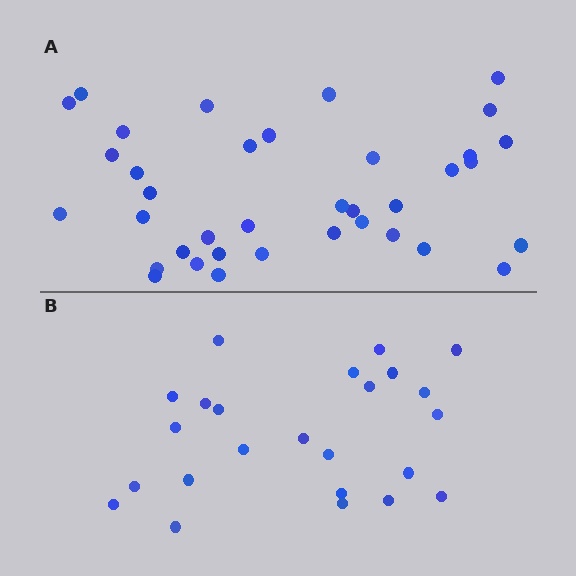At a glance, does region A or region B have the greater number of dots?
Region A (the top region) has more dots.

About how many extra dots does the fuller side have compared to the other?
Region A has approximately 15 more dots than region B.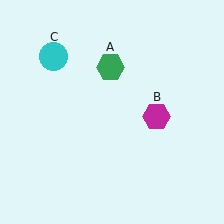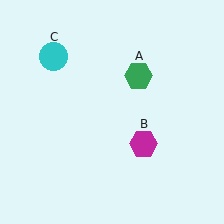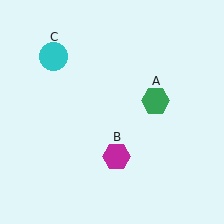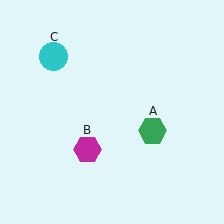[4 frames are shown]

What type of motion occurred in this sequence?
The green hexagon (object A), magenta hexagon (object B) rotated clockwise around the center of the scene.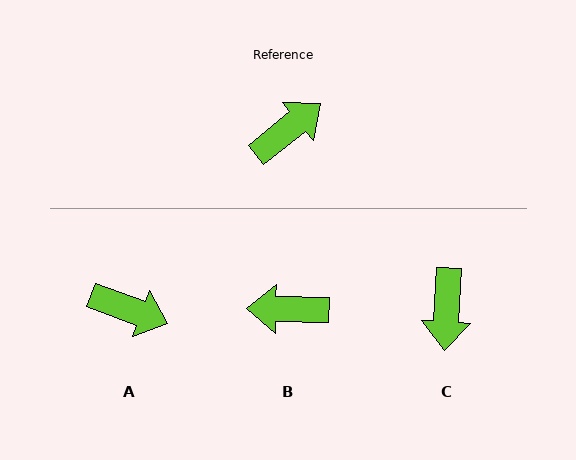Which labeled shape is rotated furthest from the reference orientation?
B, about 141 degrees away.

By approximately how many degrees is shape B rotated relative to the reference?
Approximately 141 degrees counter-clockwise.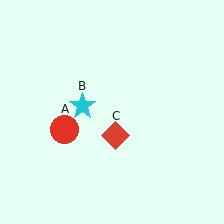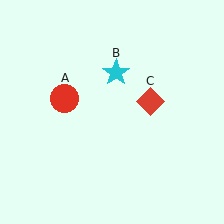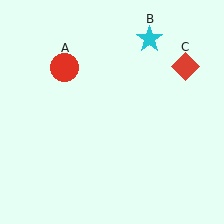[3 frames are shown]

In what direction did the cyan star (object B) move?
The cyan star (object B) moved up and to the right.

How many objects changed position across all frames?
3 objects changed position: red circle (object A), cyan star (object B), red diamond (object C).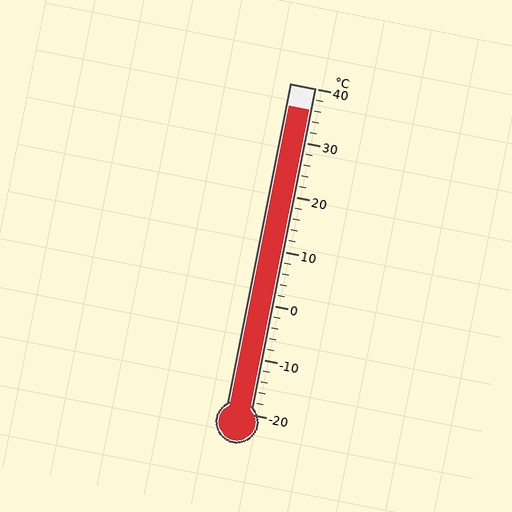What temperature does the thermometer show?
The thermometer shows approximately 36°C.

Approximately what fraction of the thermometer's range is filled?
The thermometer is filled to approximately 95% of its range.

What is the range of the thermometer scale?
The thermometer scale ranges from -20°C to 40°C.